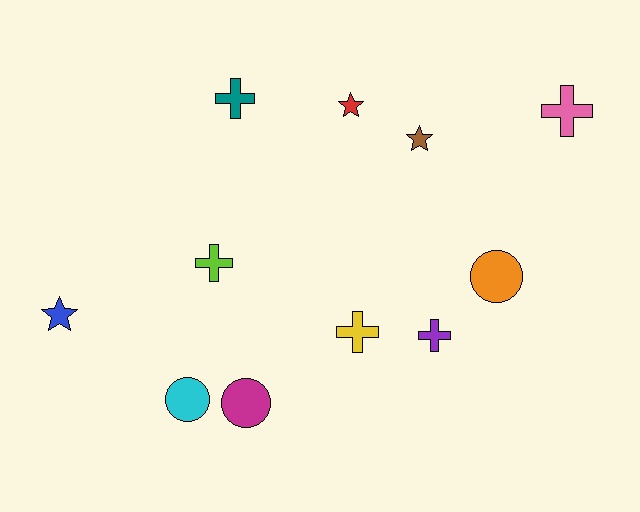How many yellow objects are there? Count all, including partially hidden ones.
There is 1 yellow object.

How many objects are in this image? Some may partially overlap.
There are 11 objects.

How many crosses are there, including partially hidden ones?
There are 5 crosses.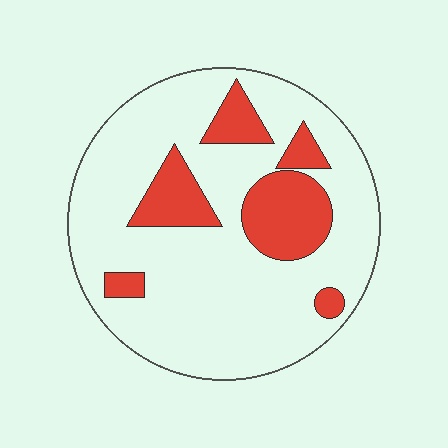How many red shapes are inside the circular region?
6.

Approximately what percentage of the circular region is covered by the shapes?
Approximately 20%.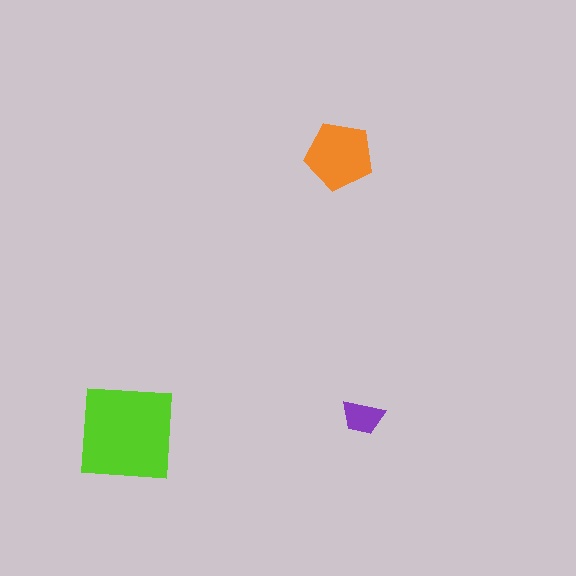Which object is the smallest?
The purple trapezoid.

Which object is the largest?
The lime square.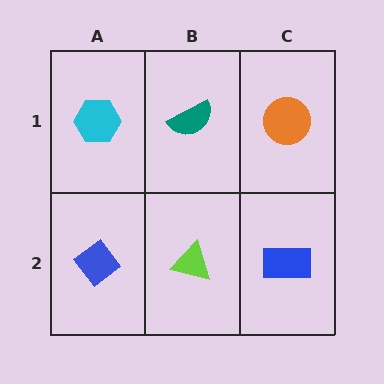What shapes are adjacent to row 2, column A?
A cyan hexagon (row 1, column A), a lime triangle (row 2, column B).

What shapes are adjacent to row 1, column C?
A blue rectangle (row 2, column C), a teal semicircle (row 1, column B).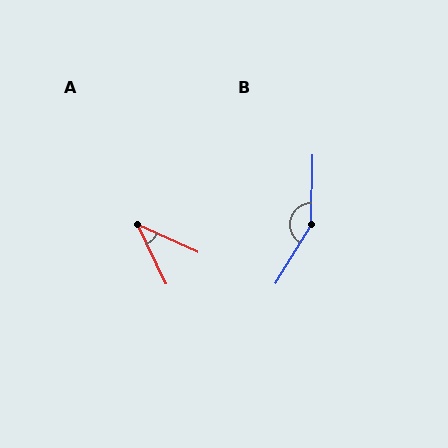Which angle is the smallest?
A, at approximately 40 degrees.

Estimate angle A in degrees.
Approximately 40 degrees.